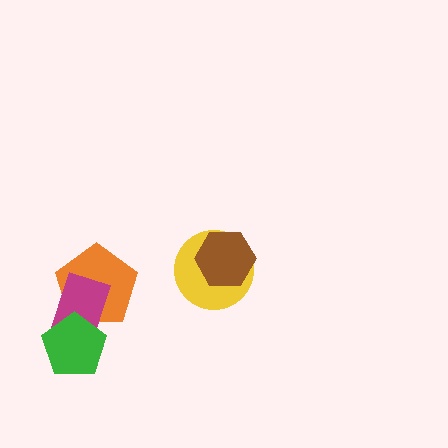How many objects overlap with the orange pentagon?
2 objects overlap with the orange pentagon.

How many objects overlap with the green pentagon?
2 objects overlap with the green pentagon.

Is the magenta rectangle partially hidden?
Yes, it is partially covered by another shape.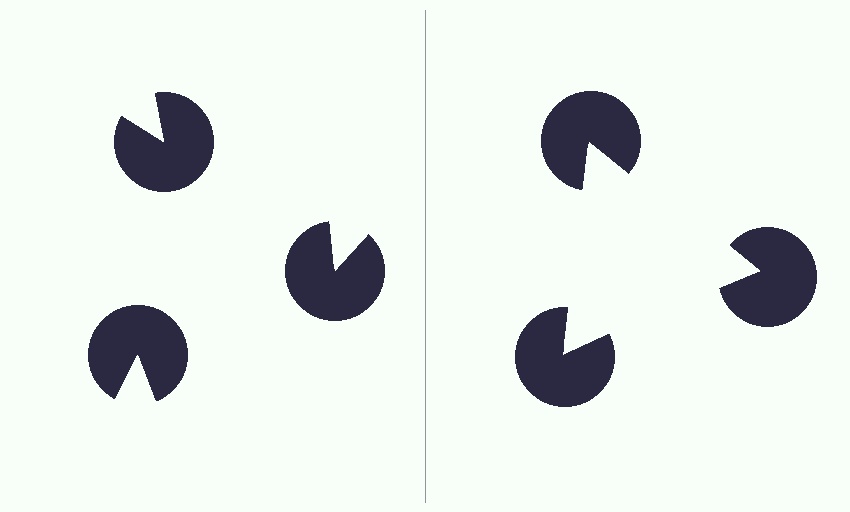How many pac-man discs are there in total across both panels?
6 — 3 on each side.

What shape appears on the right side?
An illusory triangle.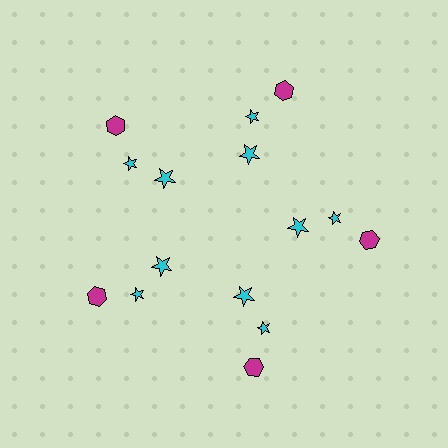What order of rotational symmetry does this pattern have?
This pattern has 5-fold rotational symmetry.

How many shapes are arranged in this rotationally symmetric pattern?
There are 15 shapes, arranged in 5 groups of 3.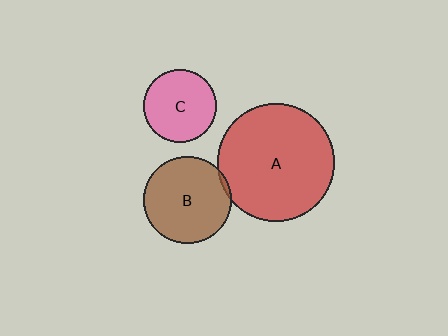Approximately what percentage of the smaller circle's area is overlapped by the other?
Approximately 5%.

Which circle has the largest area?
Circle A (red).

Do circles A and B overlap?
Yes.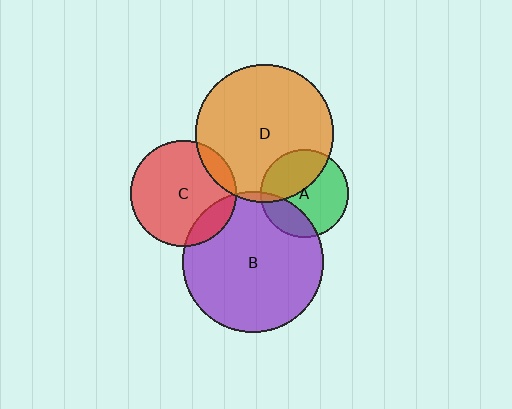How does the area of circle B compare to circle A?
Approximately 2.5 times.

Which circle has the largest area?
Circle B (purple).